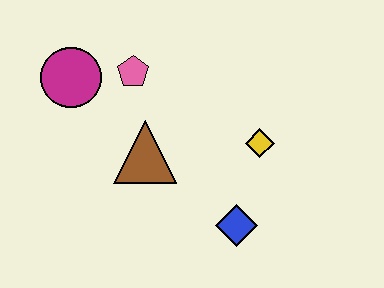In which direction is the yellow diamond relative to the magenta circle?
The yellow diamond is to the right of the magenta circle.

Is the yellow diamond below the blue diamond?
No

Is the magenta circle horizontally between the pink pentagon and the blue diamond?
No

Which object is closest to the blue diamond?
The yellow diamond is closest to the blue diamond.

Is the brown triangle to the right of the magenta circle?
Yes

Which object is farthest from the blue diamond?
The magenta circle is farthest from the blue diamond.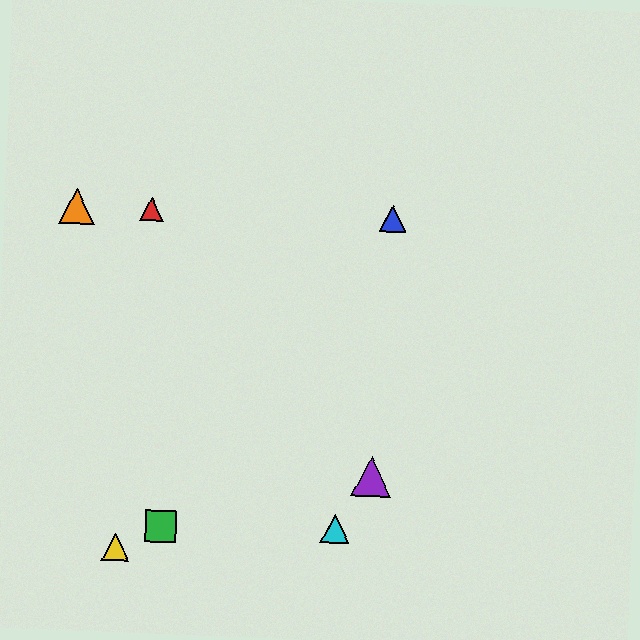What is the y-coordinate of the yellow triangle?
The yellow triangle is at y≈547.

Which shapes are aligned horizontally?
The red triangle, the blue triangle, the orange triangle are aligned horizontally.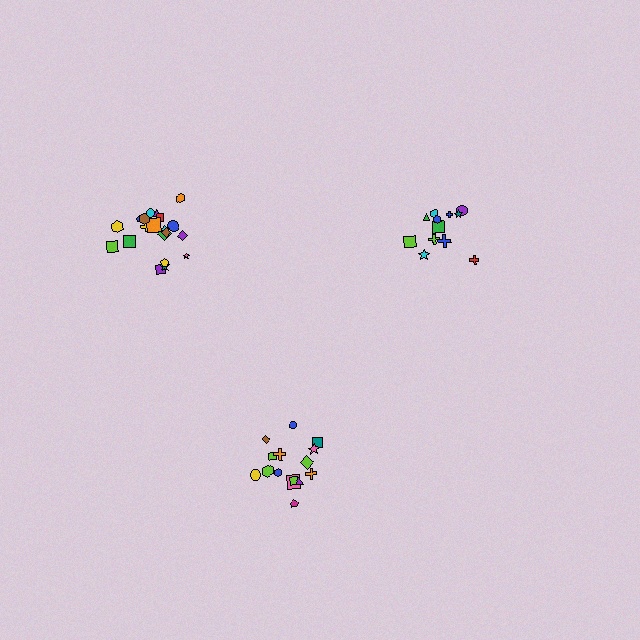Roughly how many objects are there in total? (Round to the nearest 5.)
Roughly 50 objects in total.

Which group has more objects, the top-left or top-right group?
The top-left group.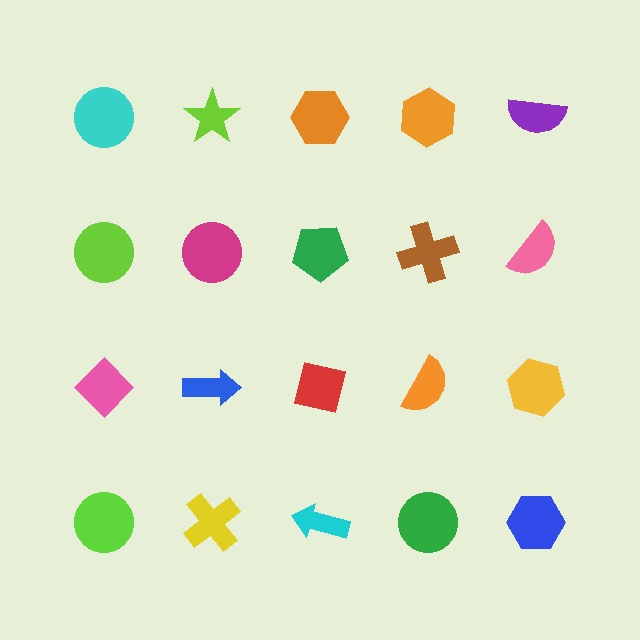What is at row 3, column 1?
A pink diamond.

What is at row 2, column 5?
A pink semicircle.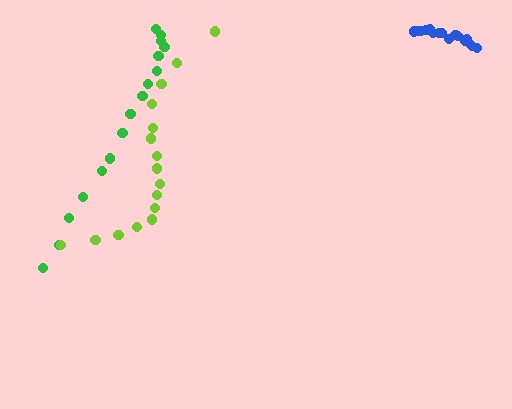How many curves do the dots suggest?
There are 3 distinct paths.